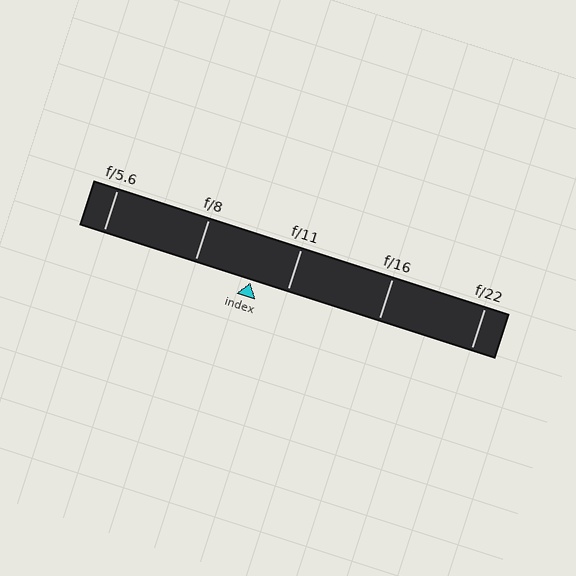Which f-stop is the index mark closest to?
The index mark is closest to f/11.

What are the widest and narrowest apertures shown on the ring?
The widest aperture shown is f/5.6 and the narrowest is f/22.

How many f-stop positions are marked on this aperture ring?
There are 5 f-stop positions marked.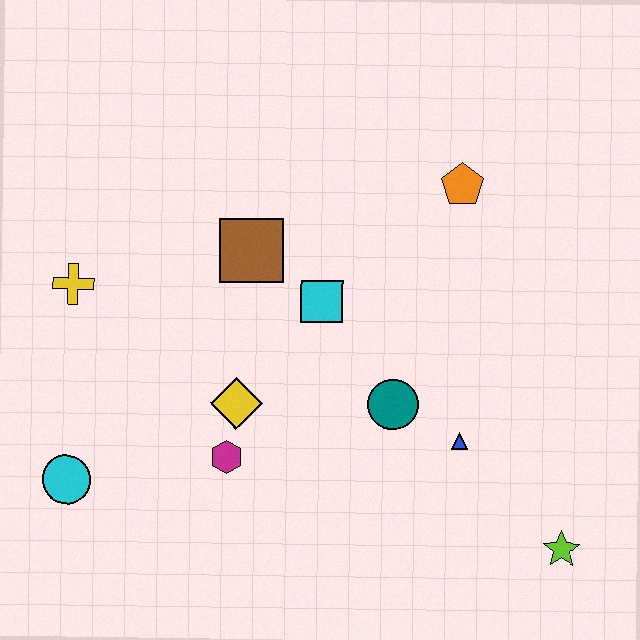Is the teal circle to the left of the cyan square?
No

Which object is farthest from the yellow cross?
The lime star is farthest from the yellow cross.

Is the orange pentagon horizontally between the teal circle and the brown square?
No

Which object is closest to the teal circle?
The blue triangle is closest to the teal circle.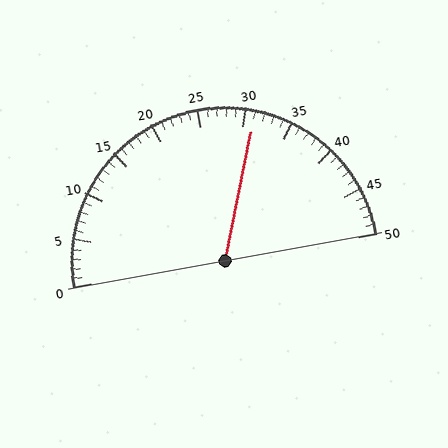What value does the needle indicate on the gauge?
The needle indicates approximately 31.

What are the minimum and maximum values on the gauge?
The gauge ranges from 0 to 50.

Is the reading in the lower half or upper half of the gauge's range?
The reading is in the upper half of the range (0 to 50).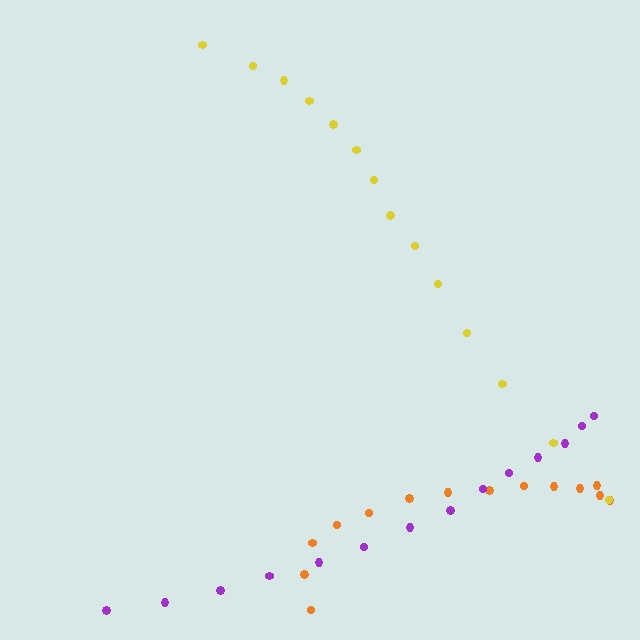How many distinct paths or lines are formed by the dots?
There are 3 distinct paths.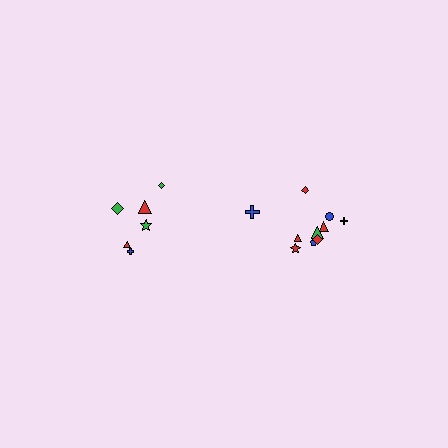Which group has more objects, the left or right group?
The right group.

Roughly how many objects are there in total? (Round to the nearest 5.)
Roughly 15 objects in total.